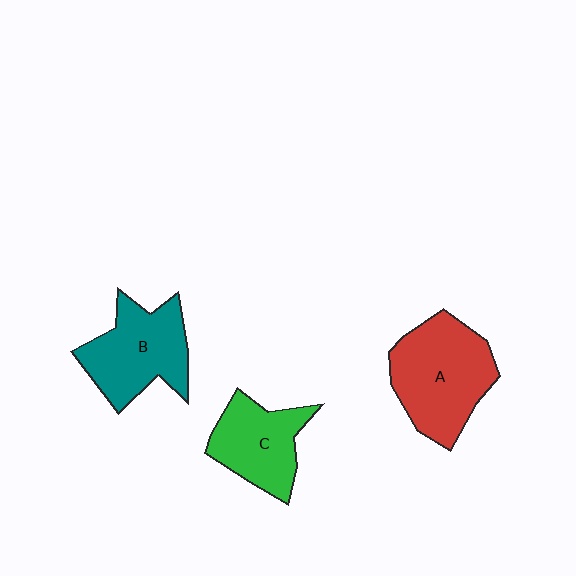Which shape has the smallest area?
Shape C (green).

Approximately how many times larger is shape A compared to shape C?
Approximately 1.4 times.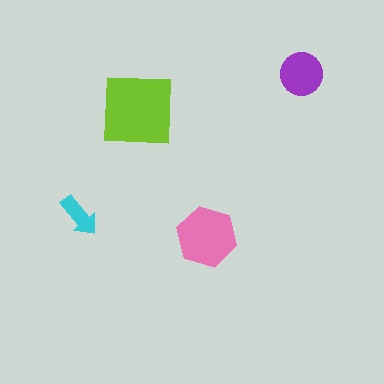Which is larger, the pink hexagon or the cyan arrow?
The pink hexagon.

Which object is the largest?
The lime square.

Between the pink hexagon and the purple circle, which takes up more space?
The pink hexagon.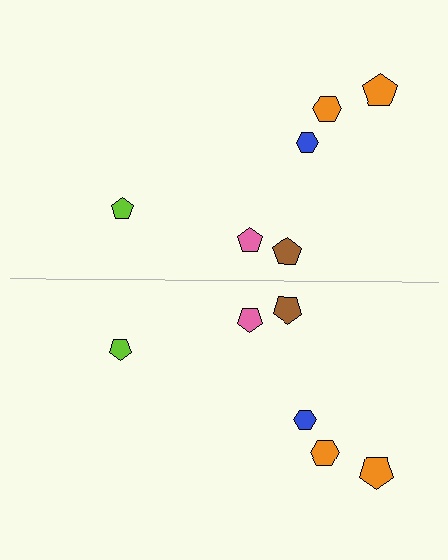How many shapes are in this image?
There are 12 shapes in this image.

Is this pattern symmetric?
Yes, this pattern has bilateral (reflection) symmetry.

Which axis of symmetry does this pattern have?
The pattern has a horizontal axis of symmetry running through the center of the image.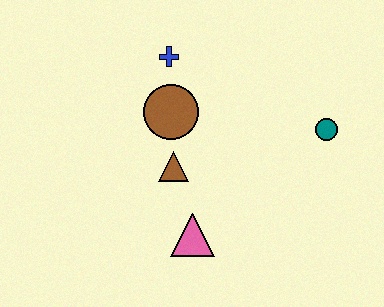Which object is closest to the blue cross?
The brown circle is closest to the blue cross.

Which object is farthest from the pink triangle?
The blue cross is farthest from the pink triangle.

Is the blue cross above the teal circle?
Yes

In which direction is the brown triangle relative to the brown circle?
The brown triangle is below the brown circle.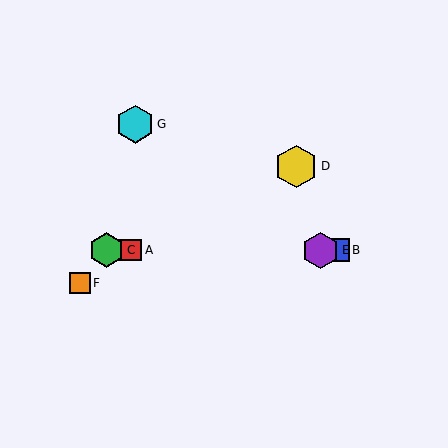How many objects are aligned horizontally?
4 objects (A, B, C, E) are aligned horizontally.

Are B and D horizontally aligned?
No, B is at y≈250 and D is at y≈166.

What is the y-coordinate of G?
Object G is at y≈124.